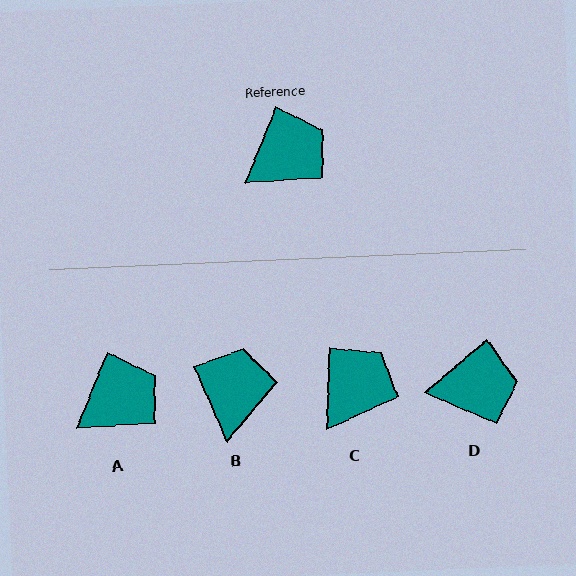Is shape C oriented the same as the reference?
No, it is off by about 20 degrees.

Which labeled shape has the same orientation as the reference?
A.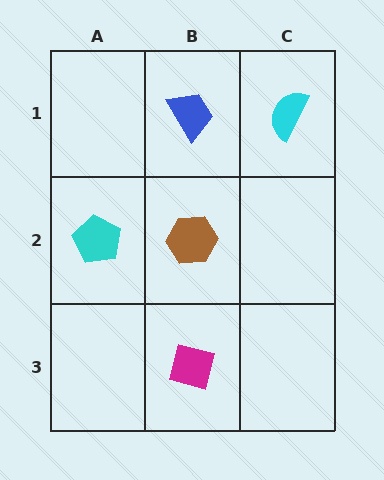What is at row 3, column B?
A magenta square.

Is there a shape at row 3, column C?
No, that cell is empty.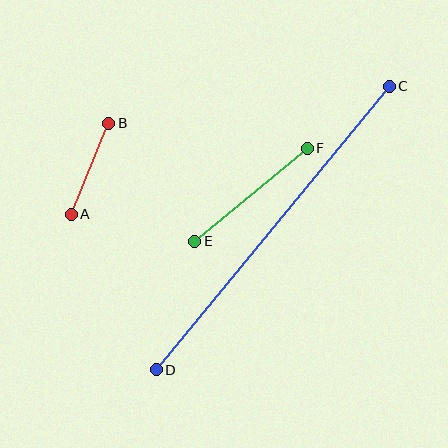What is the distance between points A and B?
The distance is approximately 98 pixels.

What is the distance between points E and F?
The distance is approximately 146 pixels.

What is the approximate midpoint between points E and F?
The midpoint is at approximately (251, 195) pixels.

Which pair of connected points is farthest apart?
Points C and D are farthest apart.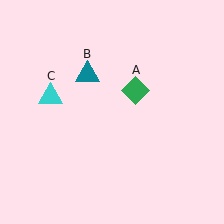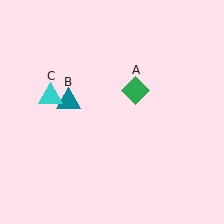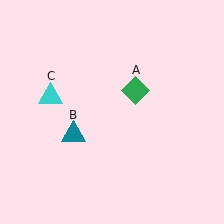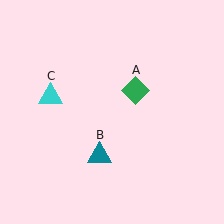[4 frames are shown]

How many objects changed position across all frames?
1 object changed position: teal triangle (object B).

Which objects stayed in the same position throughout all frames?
Green diamond (object A) and cyan triangle (object C) remained stationary.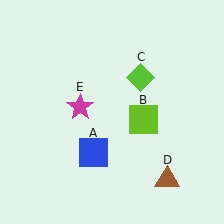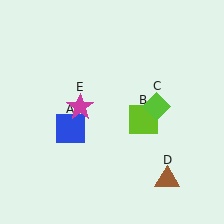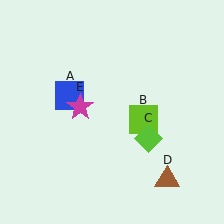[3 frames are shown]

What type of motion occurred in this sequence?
The blue square (object A), lime diamond (object C) rotated clockwise around the center of the scene.